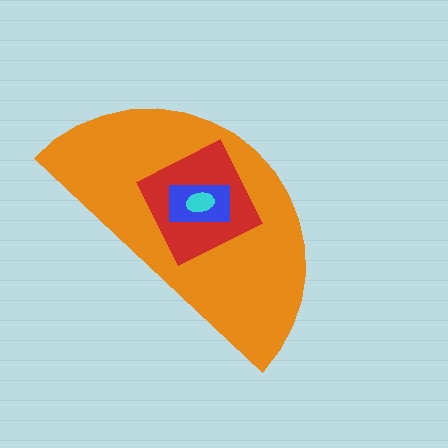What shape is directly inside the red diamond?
The blue rectangle.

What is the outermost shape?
The orange semicircle.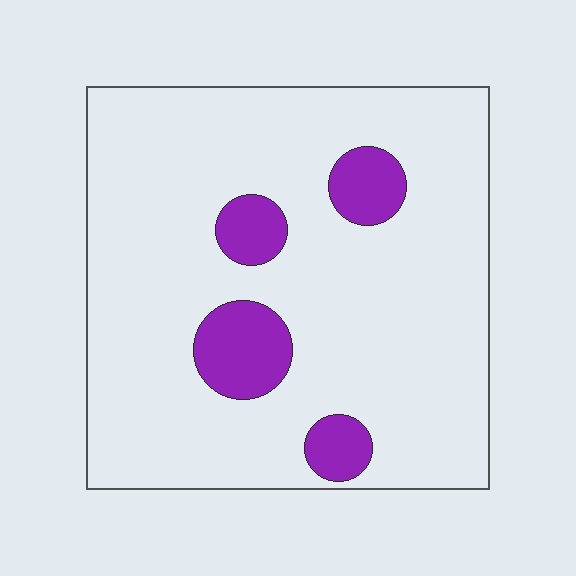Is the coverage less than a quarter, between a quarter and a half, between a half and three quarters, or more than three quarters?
Less than a quarter.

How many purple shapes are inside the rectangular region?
4.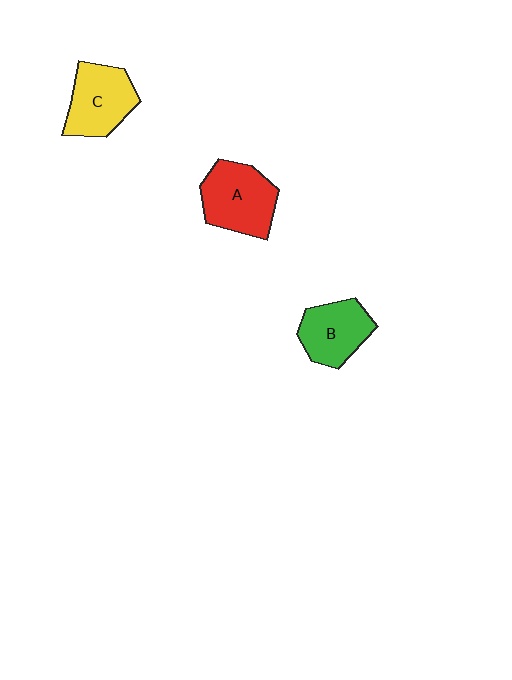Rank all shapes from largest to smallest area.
From largest to smallest: A (red), C (yellow), B (green).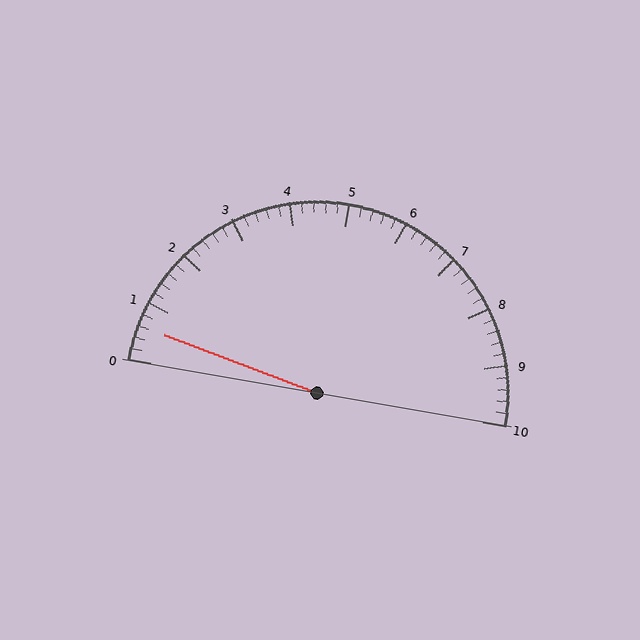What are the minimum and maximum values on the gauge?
The gauge ranges from 0 to 10.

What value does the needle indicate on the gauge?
The needle indicates approximately 0.6.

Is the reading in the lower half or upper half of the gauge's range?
The reading is in the lower half of the range (0 to 10).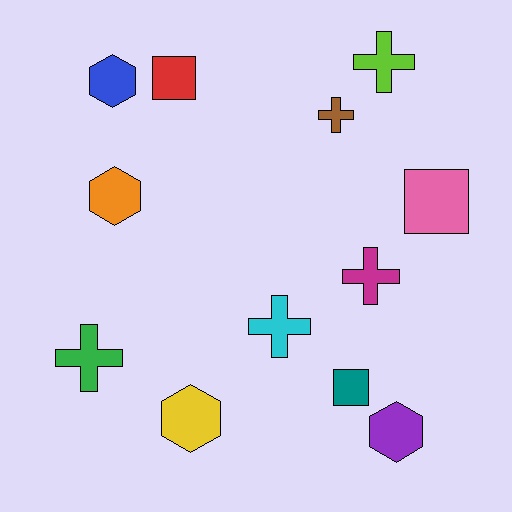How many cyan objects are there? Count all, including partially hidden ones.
There is 1 cyan object.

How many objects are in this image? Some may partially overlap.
There are 12 objects.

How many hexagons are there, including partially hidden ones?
There are 4 hexagons.